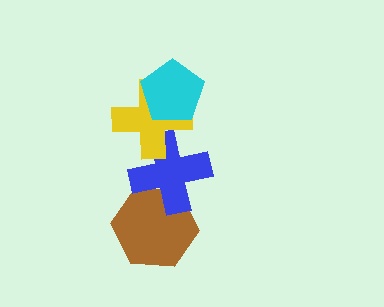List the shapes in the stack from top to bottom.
From top to bottom: the cyan pentagon, the yellow cross, the blue cross, the brown hexagon.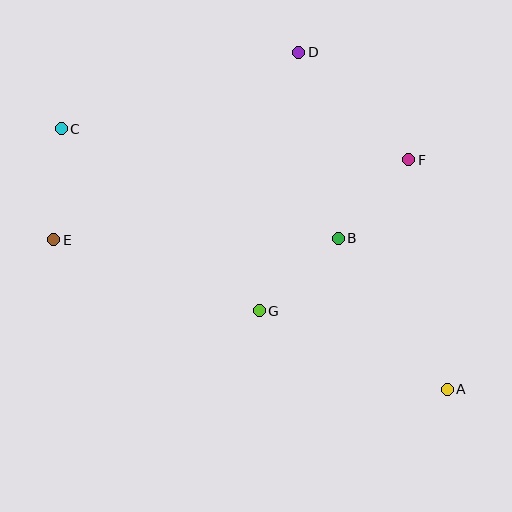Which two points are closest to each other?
Points B and F are closest to each other.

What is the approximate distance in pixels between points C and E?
The distance between C and E is approximately 111 pixels.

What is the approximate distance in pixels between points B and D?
The distance between B and D is approximately 190 pixels.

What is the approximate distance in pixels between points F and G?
The distance between F and G is approximately 213 pixels.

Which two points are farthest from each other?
Points A and C are farthest from each other.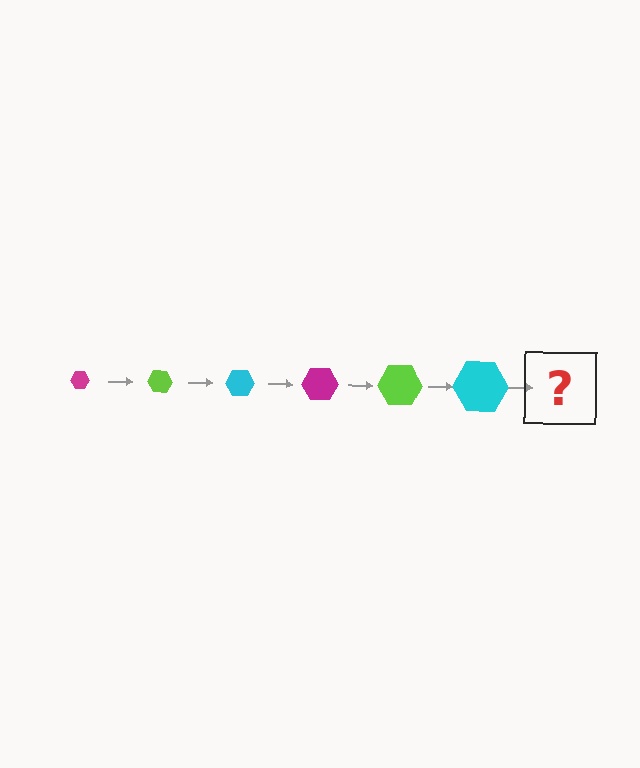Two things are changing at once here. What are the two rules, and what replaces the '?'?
The two rules are that the hexagon grows larger each step and the color cycles through magenta, lime, and cyan. The '?' should be a magenta hexagon, larger than the previous one.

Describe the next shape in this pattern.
It should be a magenta hexagon, larger than the previous one.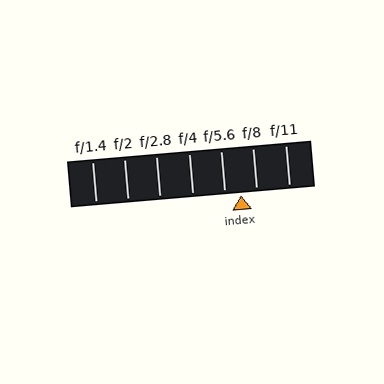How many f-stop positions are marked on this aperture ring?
There are 7 f-stop positions marked.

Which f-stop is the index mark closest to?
The index mark is closest to f/5.6.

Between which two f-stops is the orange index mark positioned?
The index mark is between f/5.6 and f/8.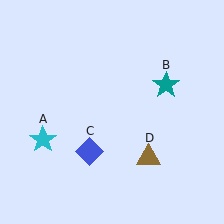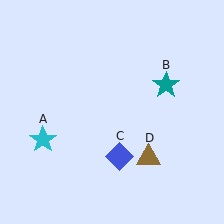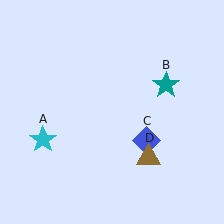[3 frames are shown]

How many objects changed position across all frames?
1 object changed position: blue diamond (object C).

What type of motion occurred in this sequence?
The blue diamond (object C) rotated counterclockwise around the center of the scene.